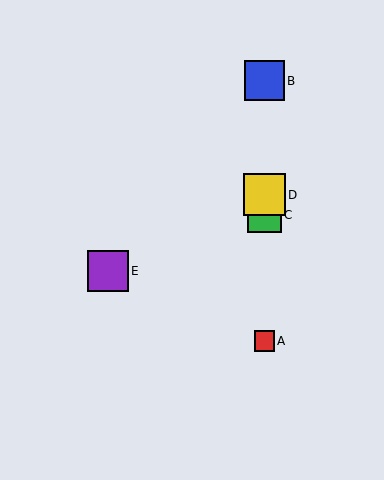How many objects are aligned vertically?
4 objects (A, B, C, D) are aligned vertically.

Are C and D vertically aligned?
Yes, both are at x≈264.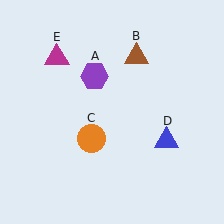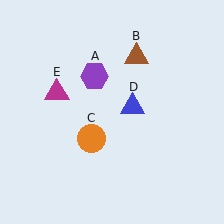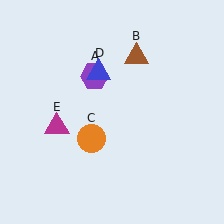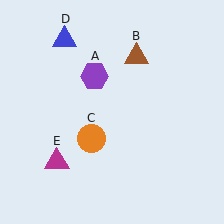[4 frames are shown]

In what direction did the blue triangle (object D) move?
The blue triangle (object D) moved up and to the left.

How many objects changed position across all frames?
2 objects changed position: blue triangle (object D), magenta triangle (object E).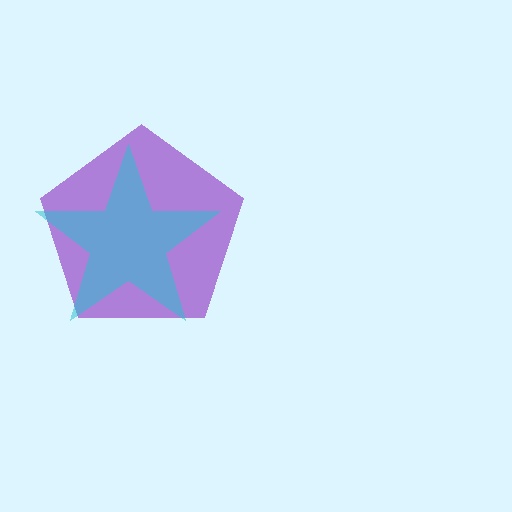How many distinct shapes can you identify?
There are 2 distinct shapes: a purple pentagon, a cyan star.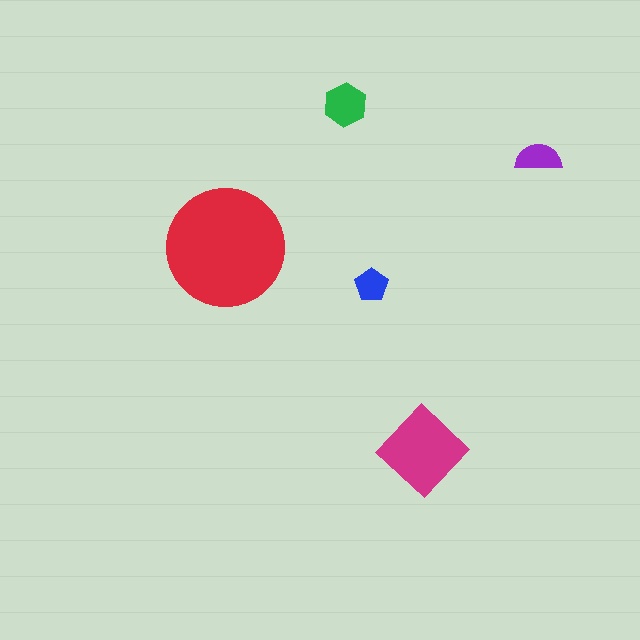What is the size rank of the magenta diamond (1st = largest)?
2nd.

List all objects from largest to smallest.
The red circle, the magenta diamond, the green hexagon, the purple semicircle, the blue pentagon.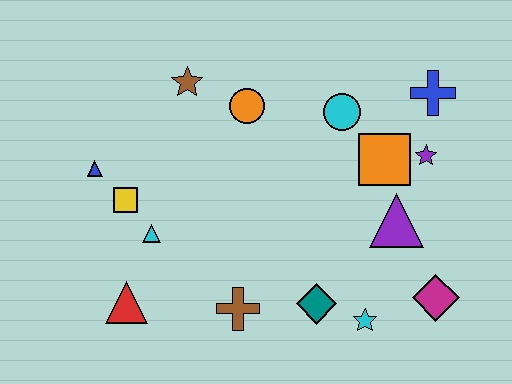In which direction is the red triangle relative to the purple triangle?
The red triangle is to the left of the purple triangle.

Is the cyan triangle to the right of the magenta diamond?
No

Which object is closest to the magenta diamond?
The cyan star is closest to the magenta diamond.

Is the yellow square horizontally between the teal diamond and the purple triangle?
No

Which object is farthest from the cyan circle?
The red triangle is farthest from the cyan circle.